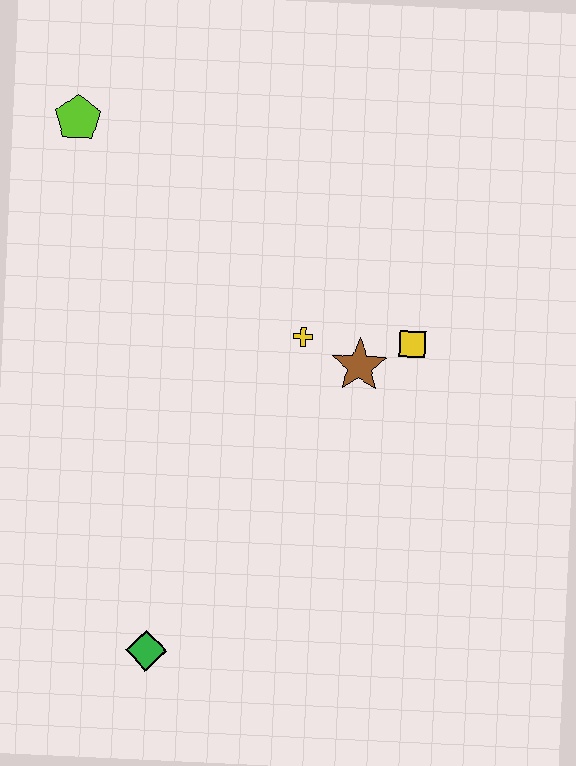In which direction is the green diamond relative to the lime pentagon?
The green diamond is below the lime pentagon.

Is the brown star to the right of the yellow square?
No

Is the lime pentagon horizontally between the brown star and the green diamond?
No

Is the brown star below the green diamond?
No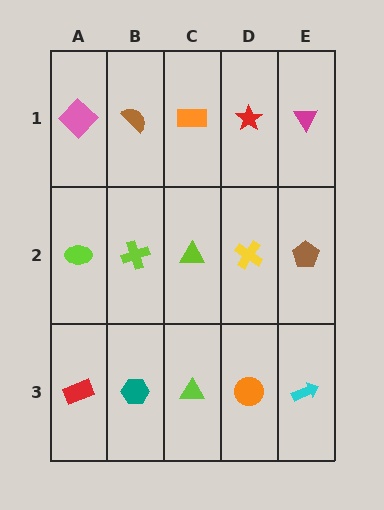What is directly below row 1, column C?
A lime triangle.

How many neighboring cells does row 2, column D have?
4.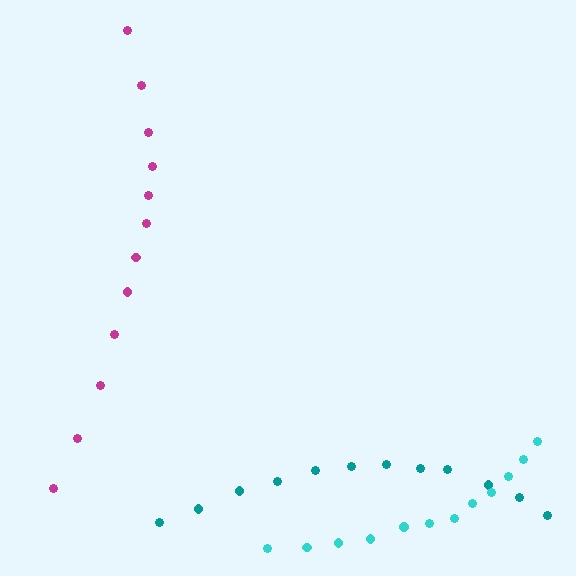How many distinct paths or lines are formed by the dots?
There are 3 distinct paths.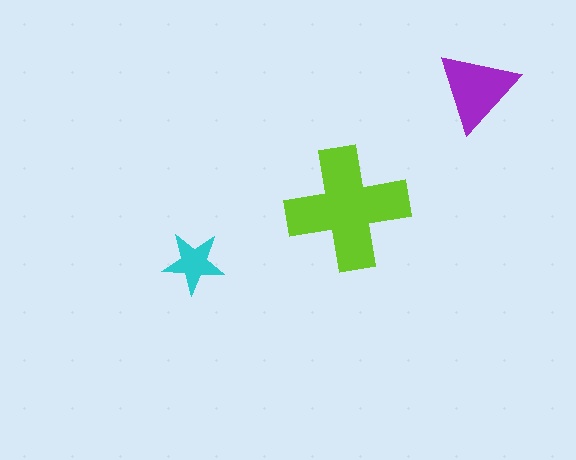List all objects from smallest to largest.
The cyan star, the purple triangle, the lime cross.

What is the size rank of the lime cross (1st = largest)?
1st.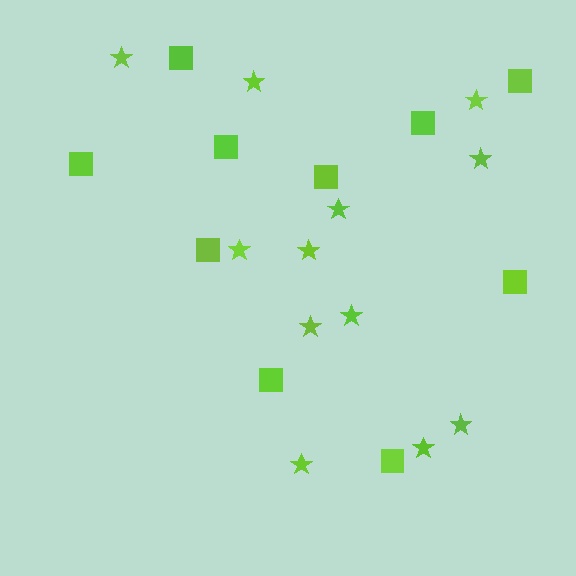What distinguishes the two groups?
There are 2 groups: one group of squares (10) and one group of stars (12).